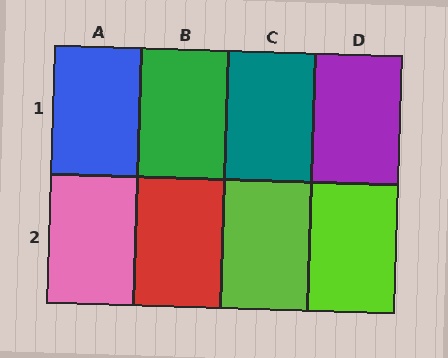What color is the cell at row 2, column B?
Red.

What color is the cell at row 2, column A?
Pink.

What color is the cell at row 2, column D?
Lime.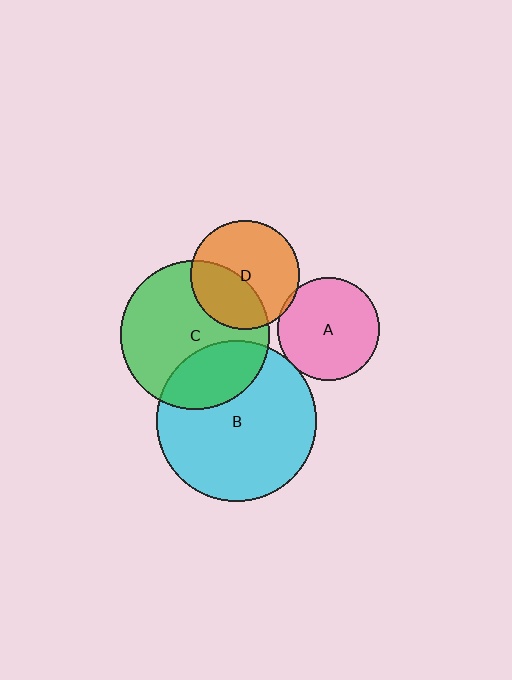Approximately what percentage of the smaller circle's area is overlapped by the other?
Approximately 5%.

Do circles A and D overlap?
Yes.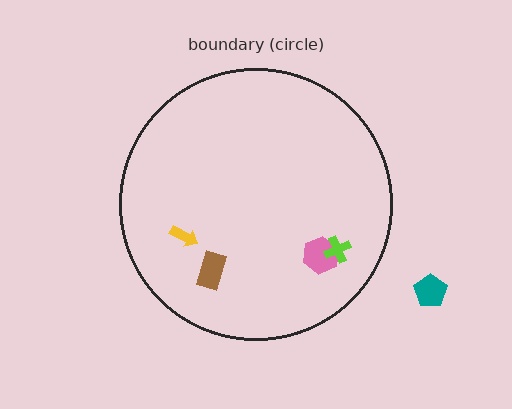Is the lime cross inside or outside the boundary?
Inside.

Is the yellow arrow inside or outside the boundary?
Inside.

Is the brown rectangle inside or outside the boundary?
Inside.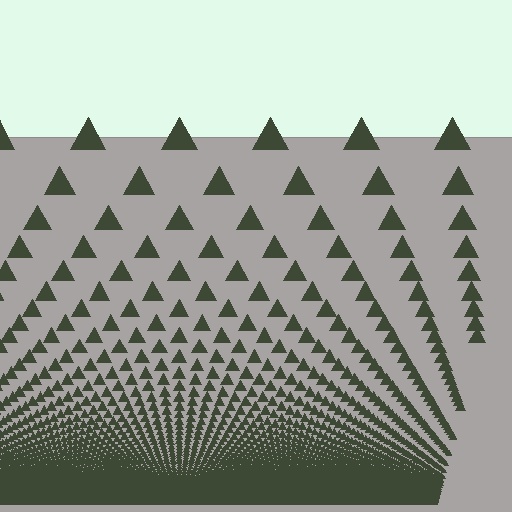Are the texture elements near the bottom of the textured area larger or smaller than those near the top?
Smaller. The gradient is inverted — elements near the bottom are smaller and denser.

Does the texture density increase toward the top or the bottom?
Density increases toward the bottom.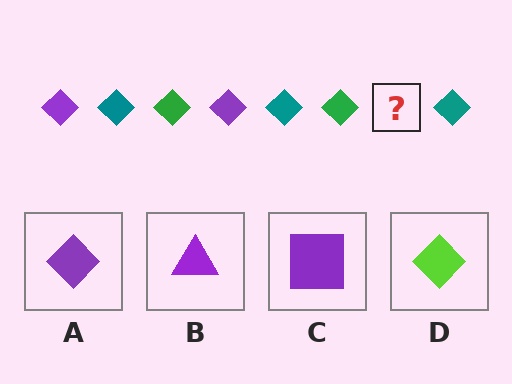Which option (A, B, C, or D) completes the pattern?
A.